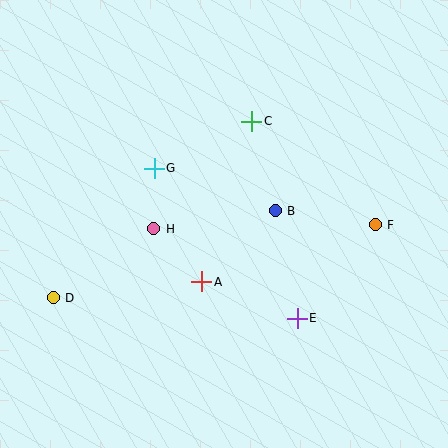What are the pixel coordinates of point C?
Point C is at (252, 121).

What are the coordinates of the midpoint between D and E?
The midpoint between D and E is at (175, 308).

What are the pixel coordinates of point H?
Point H is at (154, 229).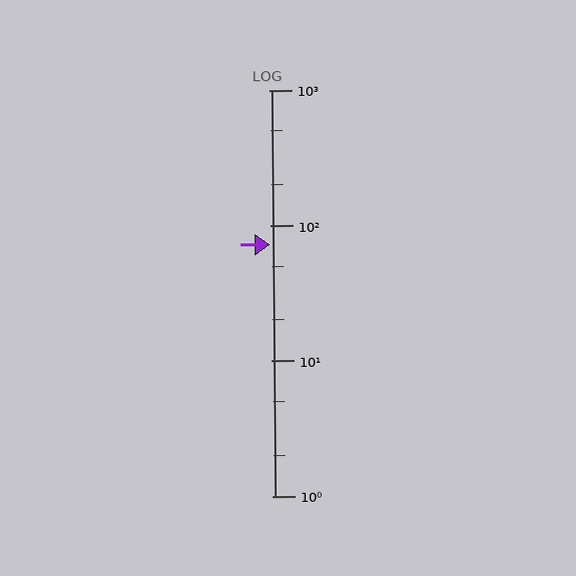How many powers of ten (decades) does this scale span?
The scale spans 3 decades, from 1 to 1000.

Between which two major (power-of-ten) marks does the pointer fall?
The pointer is between 10 and 100.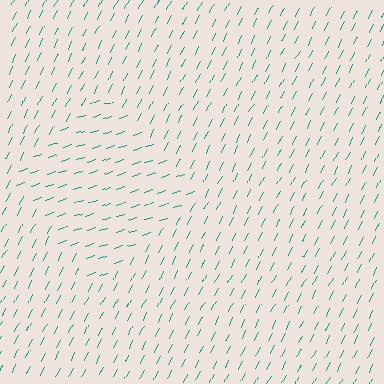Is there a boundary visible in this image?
Yes, there is a texture boundary formed by a change in line orientation.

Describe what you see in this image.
The image is filled with small teal line segments. A diamond region in the image has lines oriented differently from the surrounding lines, creating a visible texture boundary.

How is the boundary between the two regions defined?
The boundary is defined purely by a change in line orientation (approximately 45 degrees difference). All lines are the same color and thickness.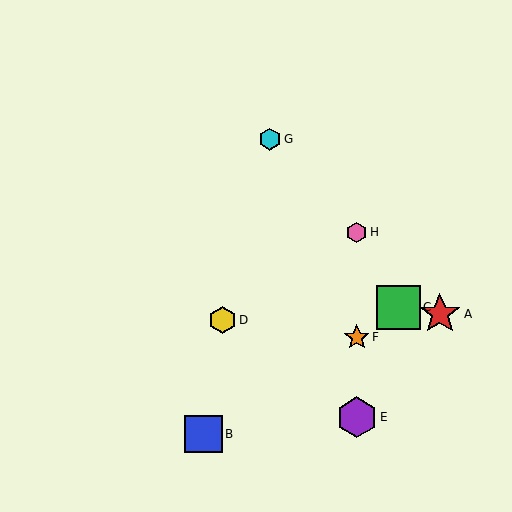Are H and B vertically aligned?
No, H is at x≈357 and B is at x≈203.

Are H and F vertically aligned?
Yes, both are at x≈357.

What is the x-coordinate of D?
Object D is at x≈222.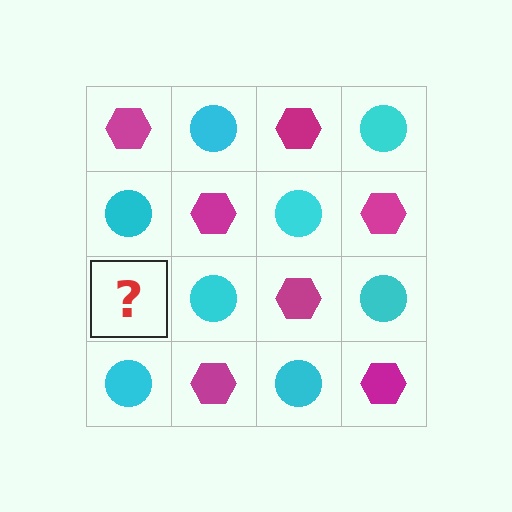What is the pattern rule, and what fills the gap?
The rule is that it alternates magenta hexagon and cyan circle in a checkerboard pattern. The gap should be filled with a magenta hexagon.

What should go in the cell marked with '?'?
The missing cell should contain a magenta hexagon.